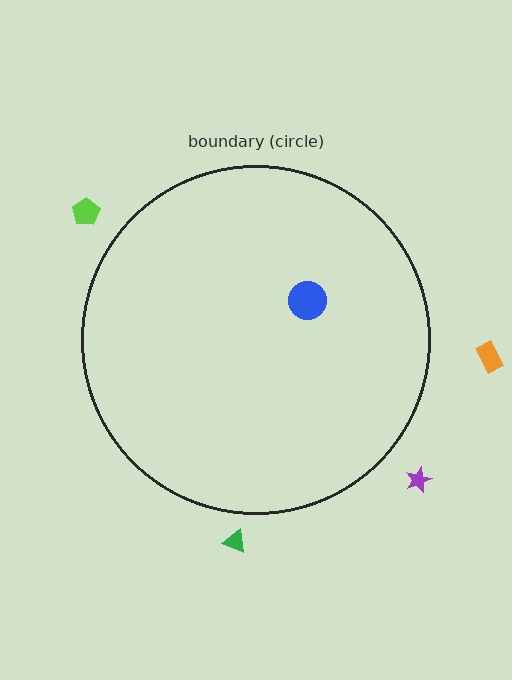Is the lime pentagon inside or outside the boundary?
Outside.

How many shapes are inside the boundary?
1 inside, 4 outside.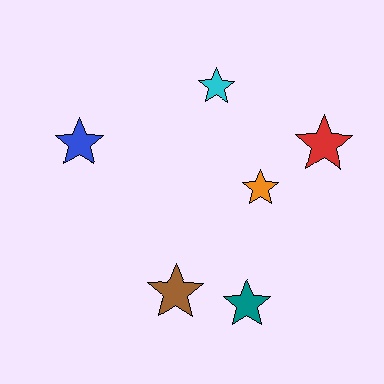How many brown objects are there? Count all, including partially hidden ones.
There is 1 brown object.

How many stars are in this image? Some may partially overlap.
There are 6 stars.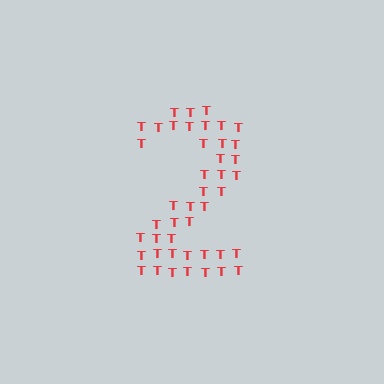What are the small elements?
The small elements are letter T's.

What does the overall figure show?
The overall figure shows the digit 2.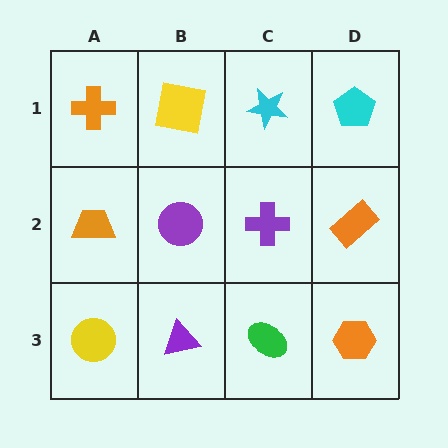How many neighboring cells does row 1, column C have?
3.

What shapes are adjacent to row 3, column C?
A purple cross (row 2, column C), a purple triangle (row 3, column B), an orange hexagon (row 3, column D).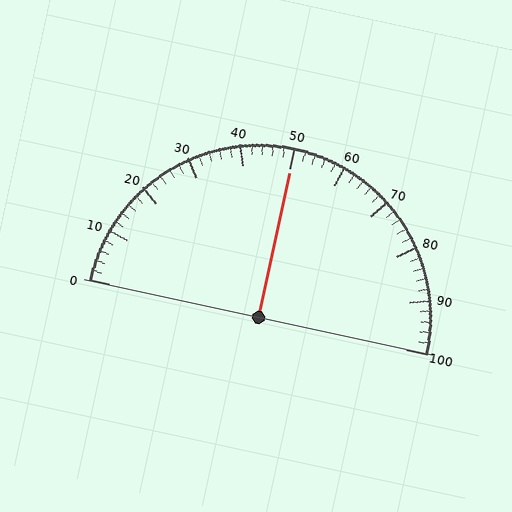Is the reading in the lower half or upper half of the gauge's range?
The reading is in the upper half of the range (0 to 100).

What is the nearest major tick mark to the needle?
The nearest major tick mark is 50.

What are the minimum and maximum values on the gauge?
The gauge ranges from 0 to 100.